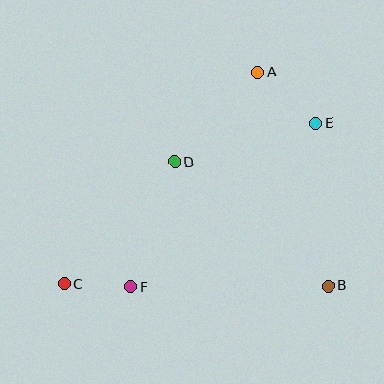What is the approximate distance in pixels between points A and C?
The distance between A and C is approximately 287 pixels.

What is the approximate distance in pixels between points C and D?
The distance between C and D is approximately 165 pixels.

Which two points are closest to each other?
Points C and F are closest to each other.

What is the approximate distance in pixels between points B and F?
The distance between B and F is approximately 197 pixels.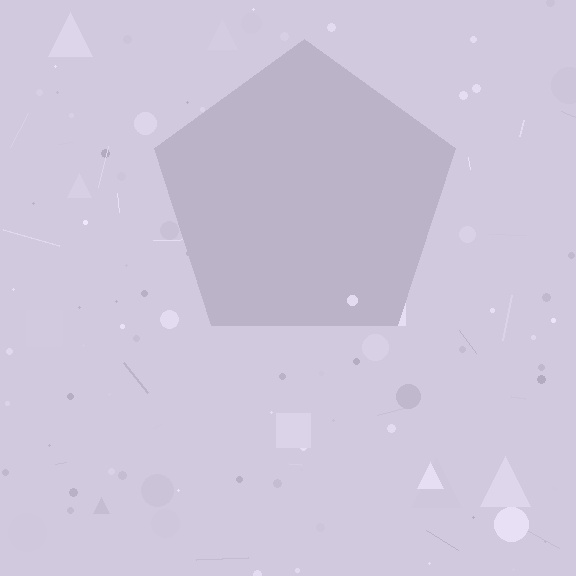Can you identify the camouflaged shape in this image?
The camouflaged shape is a pentagon.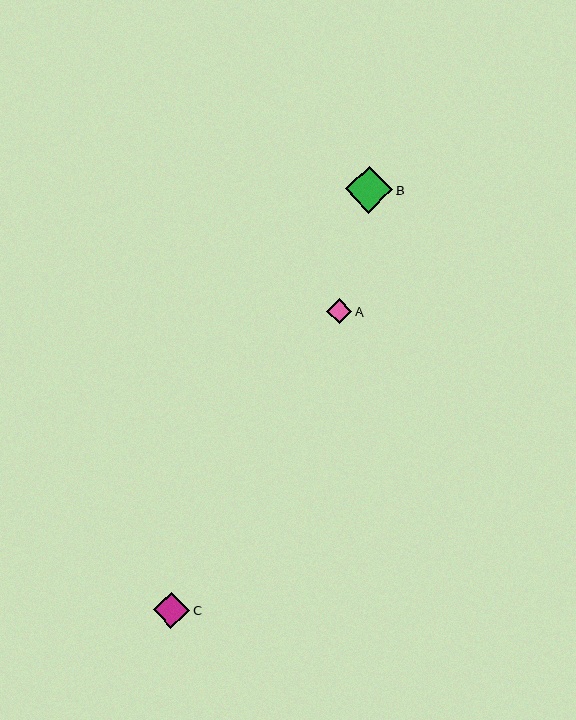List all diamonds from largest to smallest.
From largest to smallest: B, C, A.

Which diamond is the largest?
Diamond B is the largest with a size of approximately 48 pixels.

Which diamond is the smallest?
Diamond A is the smallest with a size of approximately 25 pixels.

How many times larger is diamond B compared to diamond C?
Diamond B is approximately 1.3 times the size of diamond C.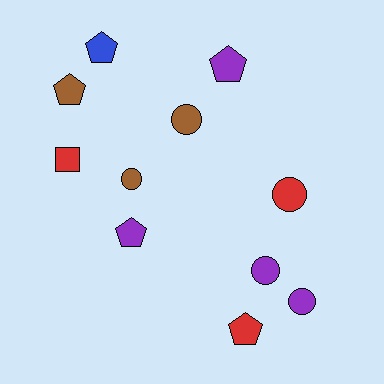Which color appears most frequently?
Purple, with 4 objects.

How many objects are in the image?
There are 11 objects.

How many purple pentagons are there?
There are 2 purple pentagons.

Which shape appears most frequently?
Pentagon, with 5 objects.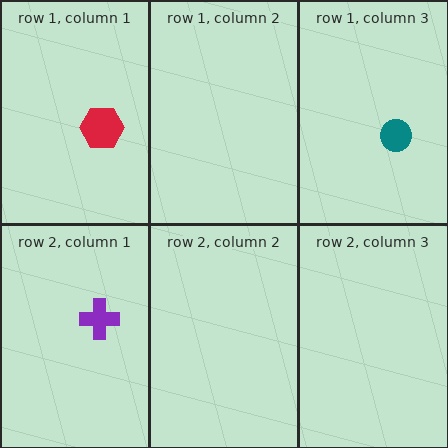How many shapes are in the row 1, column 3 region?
1.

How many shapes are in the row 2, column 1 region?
1.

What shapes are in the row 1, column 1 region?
The red hexagon.